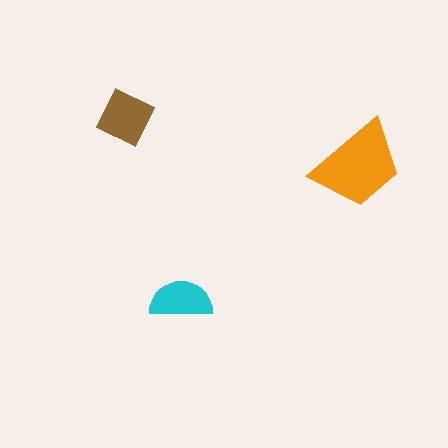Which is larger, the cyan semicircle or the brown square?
The brown square.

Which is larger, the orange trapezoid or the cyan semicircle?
The orange trapezoid.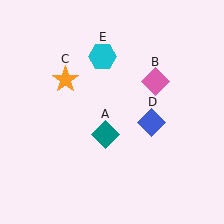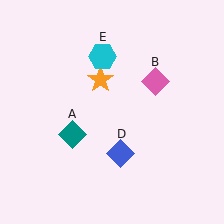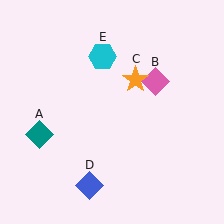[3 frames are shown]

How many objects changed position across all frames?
3 objects changed position: teal diamond (object A), orange star (object C), blue diamond (object D).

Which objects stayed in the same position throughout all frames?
Pink diamond (object B) and cyan hexagon (object E) remained stationary.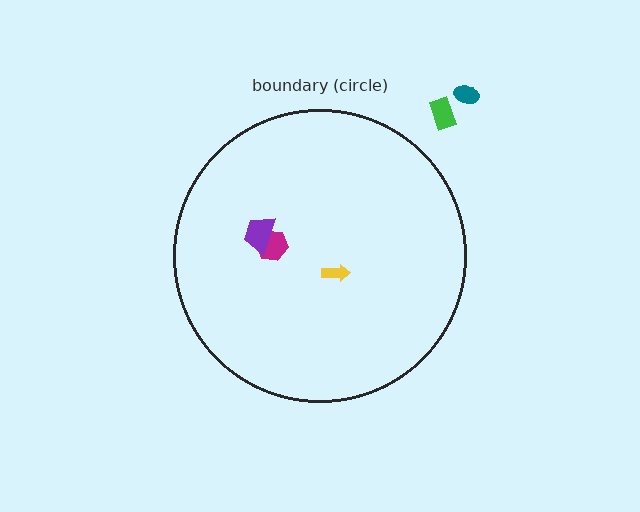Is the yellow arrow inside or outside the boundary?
Inside.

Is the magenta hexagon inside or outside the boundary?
Inside.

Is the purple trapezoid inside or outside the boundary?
Inside.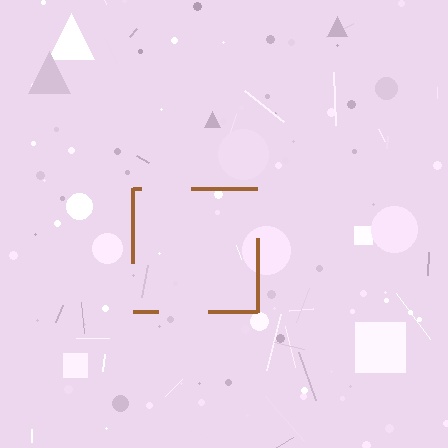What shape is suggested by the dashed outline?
The dashed outline suggests a square.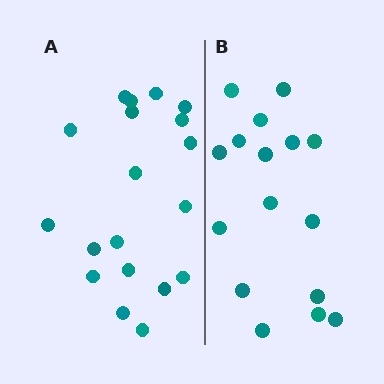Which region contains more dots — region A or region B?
Region A (the left region) has more dots.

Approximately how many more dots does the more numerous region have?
Region A has just a few more — roughly 2 or 3 more dots than region B.